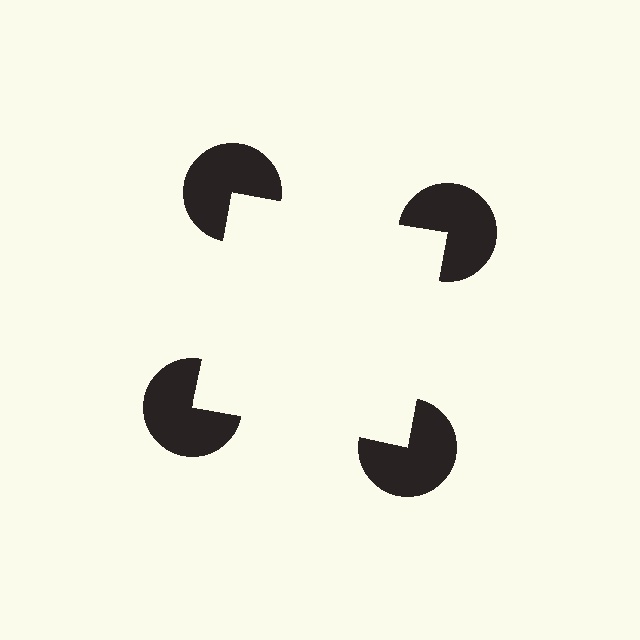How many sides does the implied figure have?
4 sides.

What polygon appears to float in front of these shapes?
An illusory square — its edges are inferred from the aligned wedge cuts in the pac-man discs, not physically drawn.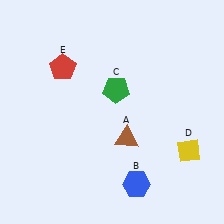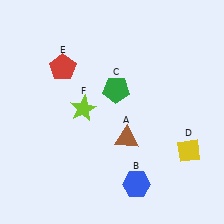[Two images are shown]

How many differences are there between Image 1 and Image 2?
There is 1 difference between the two images.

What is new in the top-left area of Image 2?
A lime star (F) was added in the top-left area of Image 2.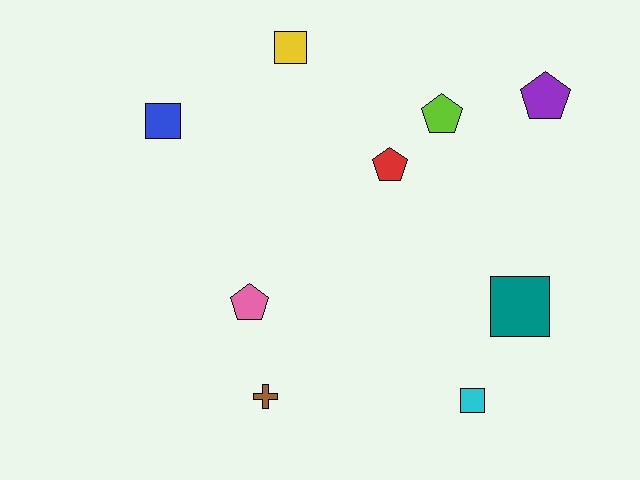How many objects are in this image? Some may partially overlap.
There are 9 objects.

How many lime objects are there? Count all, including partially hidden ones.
There is 1 lime object.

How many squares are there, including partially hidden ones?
There are 4 squares.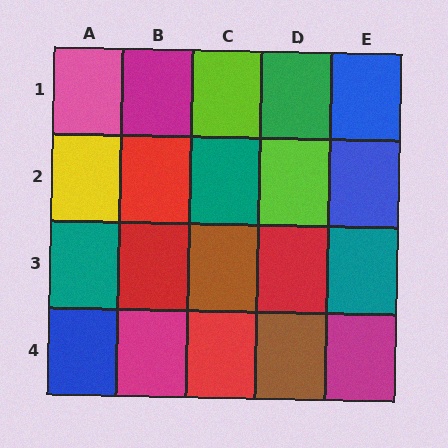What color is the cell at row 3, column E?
Teal.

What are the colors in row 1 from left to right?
Pink, magenta, lime, green, blue.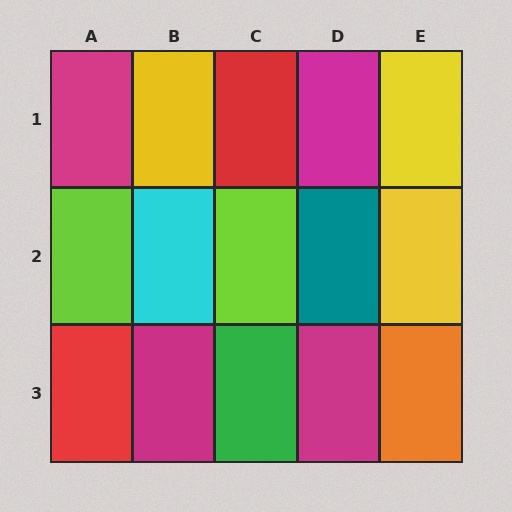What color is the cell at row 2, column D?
Teal.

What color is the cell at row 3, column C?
Green.